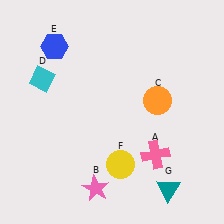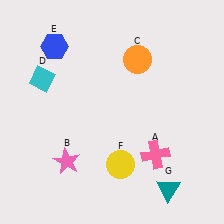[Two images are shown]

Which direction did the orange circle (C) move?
The orange circle (C) moved up.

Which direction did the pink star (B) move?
The pink star (B) moved left.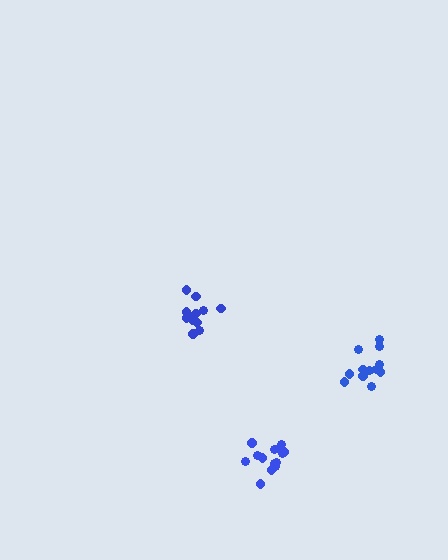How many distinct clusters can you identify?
There are 3 distinct clusters.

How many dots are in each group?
Group 1: 12 dots, Group 2: 14 dots, Group 3: 12 dots (38 total).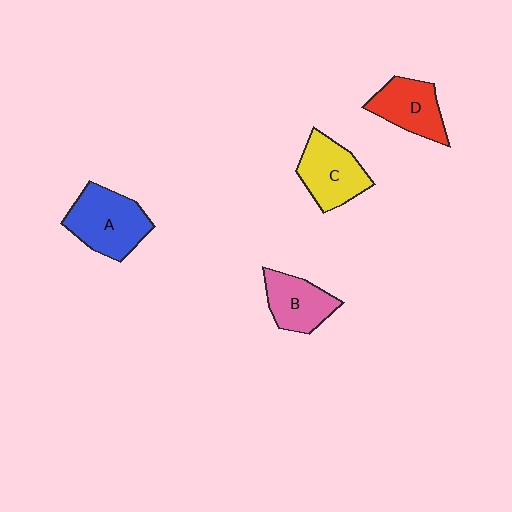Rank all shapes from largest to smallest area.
From largest to smallest: A (blue), C (yellow), D (red), B (pink).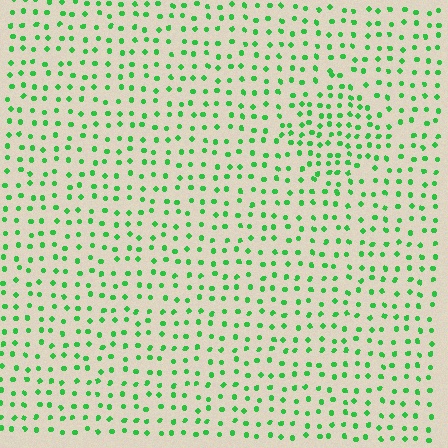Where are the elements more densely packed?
The elements are more densely packed inside the diamond boundary.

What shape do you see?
I see a diamond.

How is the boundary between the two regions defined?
The boundary is defined by a change in element density (approximately 1.6x ratio). All elements are the same color, size, and shape.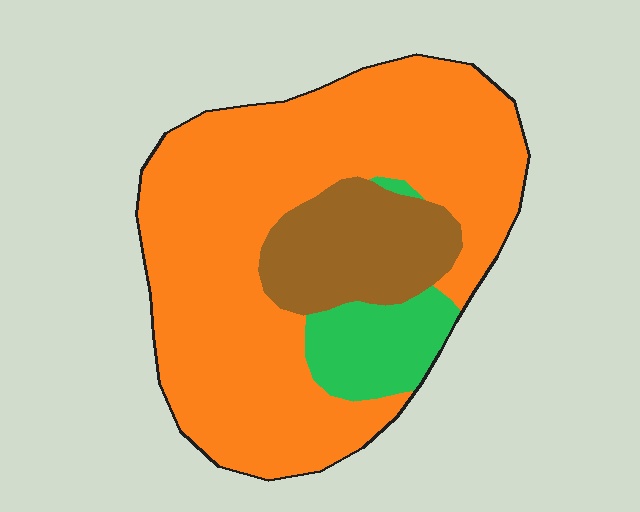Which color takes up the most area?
Orange, at roughly 70%.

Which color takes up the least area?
Green, at roughly 10%.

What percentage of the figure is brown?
Brown covers 17% of the figure.